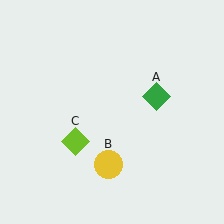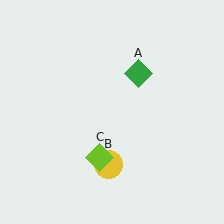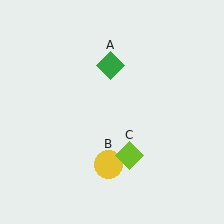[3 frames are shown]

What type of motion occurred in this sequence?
The green diamond (object A), lime diamond (object C) rotated counterclockwise around the center of the scene.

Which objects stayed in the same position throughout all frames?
Yellow circle (object B) remained stationary.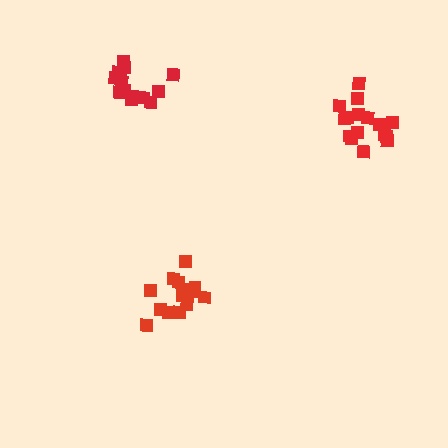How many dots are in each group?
Group 1: 15 dots, Group 2: 16 dots, Group 3: 15 dots (46 total).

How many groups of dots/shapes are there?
There are 3 groups.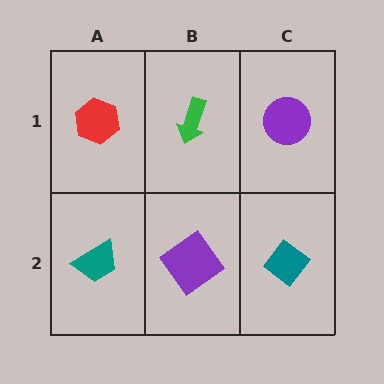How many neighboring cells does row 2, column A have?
2.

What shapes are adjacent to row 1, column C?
A teal diamond (row 2, column C), a green arrow (row 1, column B).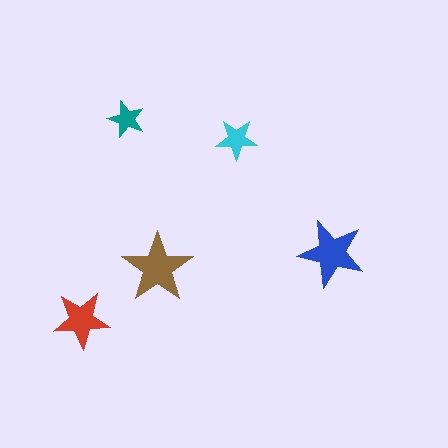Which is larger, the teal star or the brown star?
The brown one.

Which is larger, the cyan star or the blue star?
The blue one.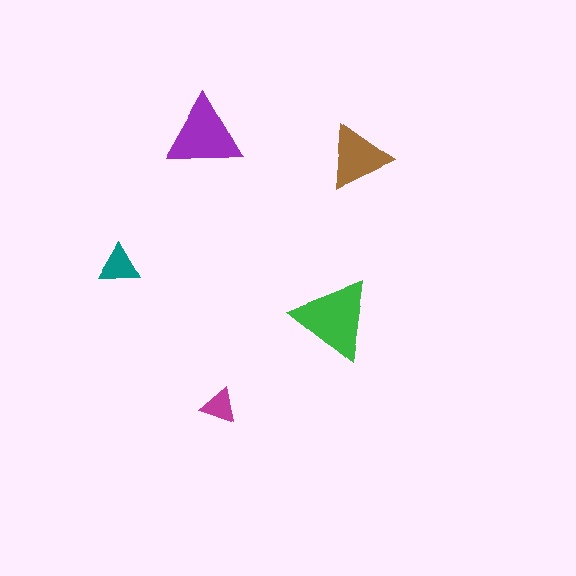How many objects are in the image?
There are 5 objects in the image.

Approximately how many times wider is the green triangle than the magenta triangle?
About 2 times wider.